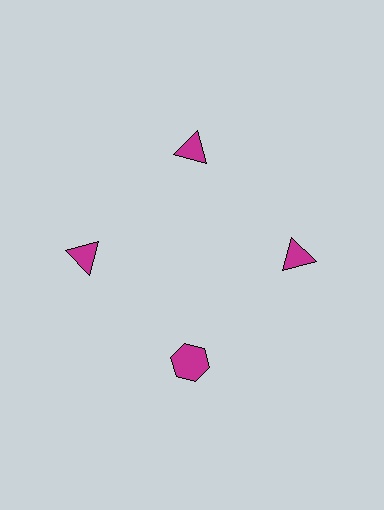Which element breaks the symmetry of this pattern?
The magenta hexagon at roughly the 6 o'clock position breaks the symmetry. All other shapes are magenta triangles.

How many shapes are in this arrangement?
There are 4 shapes arranged in a ring pattern.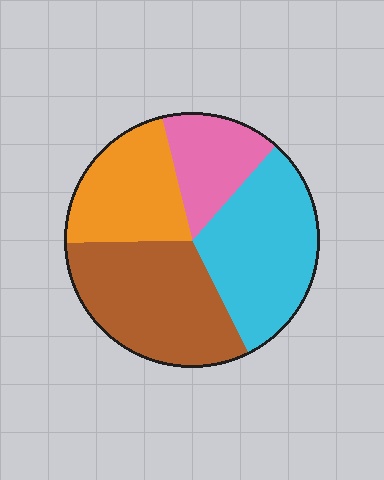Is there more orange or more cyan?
Cyan.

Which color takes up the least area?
Pink, at roughly 15%.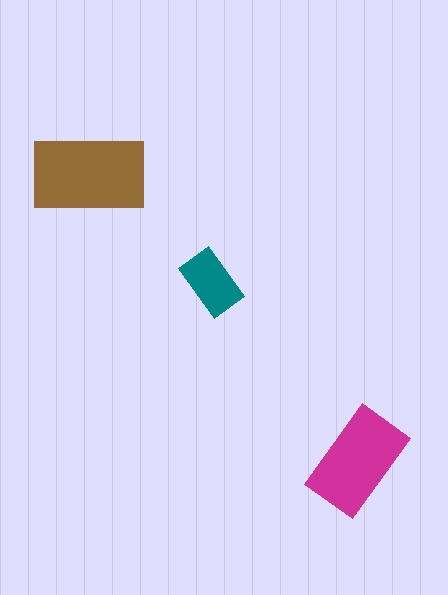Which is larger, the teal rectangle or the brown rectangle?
The brown one.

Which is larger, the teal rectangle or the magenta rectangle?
The magenta one.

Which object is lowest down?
The magenta rectangle is bottommost.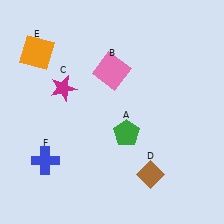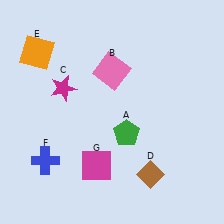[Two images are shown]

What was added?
A magenta square (G) was added in Image 2.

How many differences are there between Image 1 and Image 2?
There is 1 difference between the two images.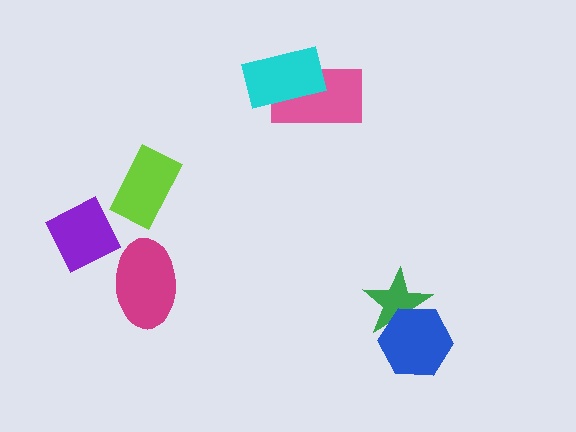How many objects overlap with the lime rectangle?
0 objects overlap with the lime rectangle.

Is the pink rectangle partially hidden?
Yes, it is partially covered by another shape.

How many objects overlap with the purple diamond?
0 objects overlap with the purple diamond.